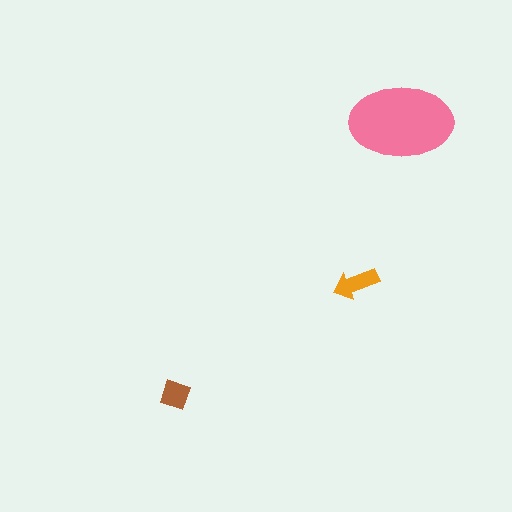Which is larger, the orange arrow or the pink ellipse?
The pink ellipse.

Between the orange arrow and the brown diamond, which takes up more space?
The orange arrow.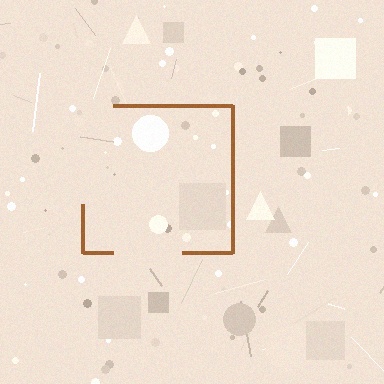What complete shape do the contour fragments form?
The contour fragments form a square.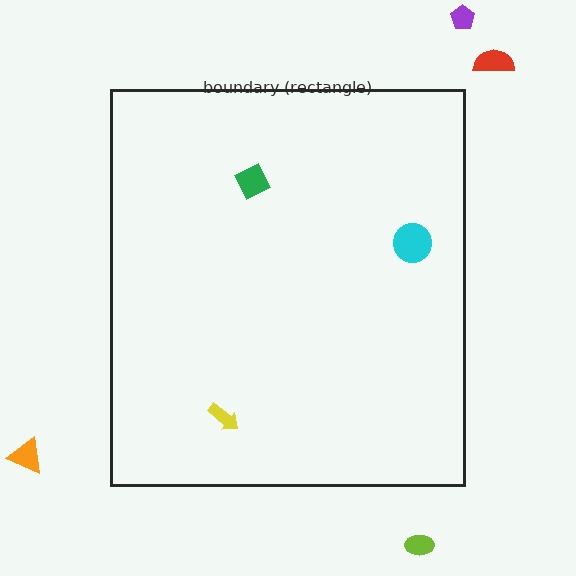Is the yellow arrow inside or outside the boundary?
Inside.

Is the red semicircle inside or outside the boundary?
Outside.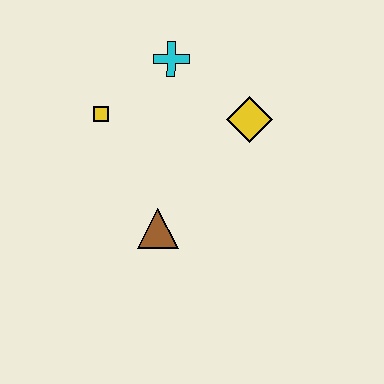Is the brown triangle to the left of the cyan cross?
Yes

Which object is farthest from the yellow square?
The yellow diamond is farthest from the yellow square.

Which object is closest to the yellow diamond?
The cyan cross is closest to the yellow diamond.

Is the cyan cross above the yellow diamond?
Yes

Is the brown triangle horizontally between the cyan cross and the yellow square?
Yes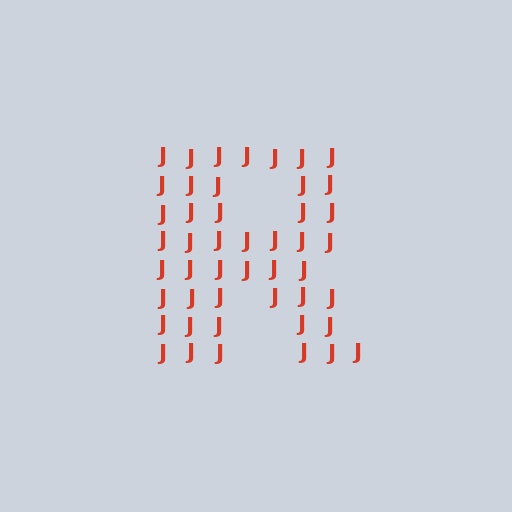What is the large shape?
The large shape is the letter R.